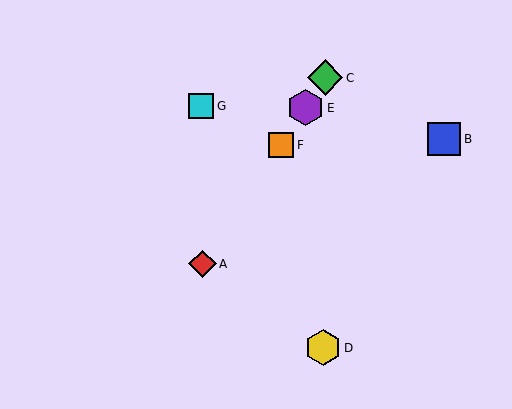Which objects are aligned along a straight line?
Objects A, C, E, F are aligned along a straight line.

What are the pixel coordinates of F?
Object F is at (281, 145).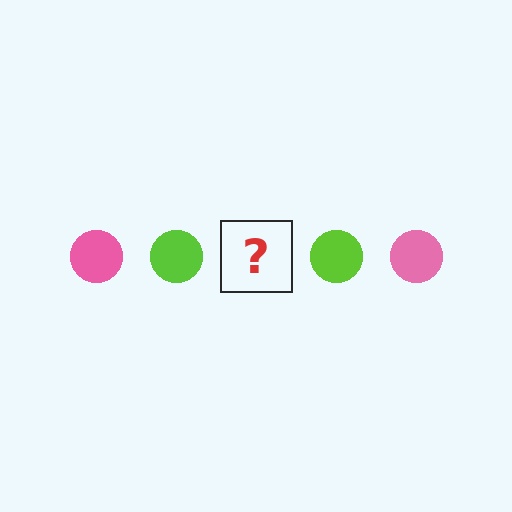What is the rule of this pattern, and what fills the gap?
The rule is that the pattern cycles through pink, lime circles. The gap should be filled with a pink circle.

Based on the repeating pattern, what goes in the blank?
The blank should be a pink circle.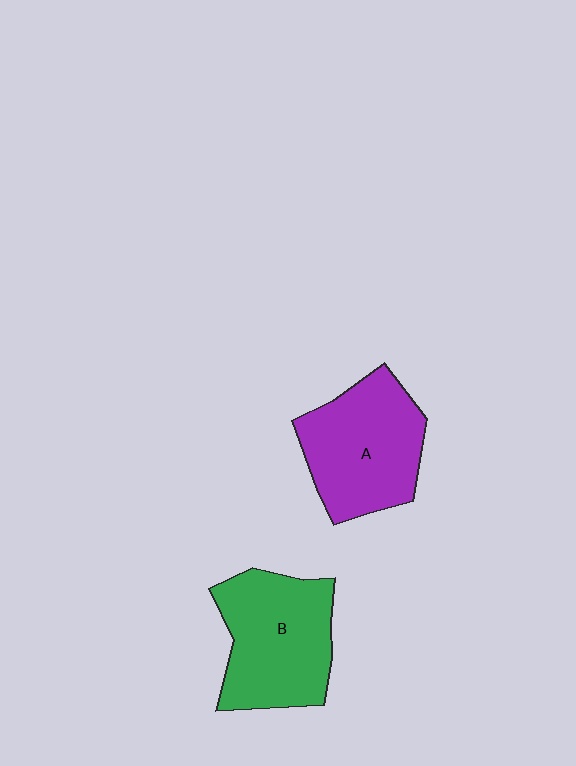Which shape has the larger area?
Shape B (green).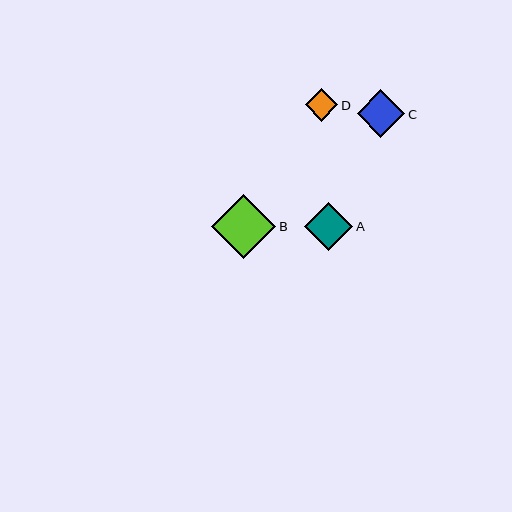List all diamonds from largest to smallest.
From largest to smallest: B, A, C, D.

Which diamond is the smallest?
Diamond D is the smallest with a size of approximately 32 pixels.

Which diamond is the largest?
Diamond B is the largest with a size of approximately 64 pixels.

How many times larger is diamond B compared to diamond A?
Diamond B is approximately 1.3 times the size of diamond A.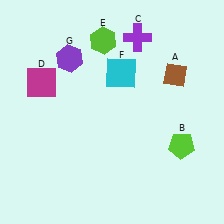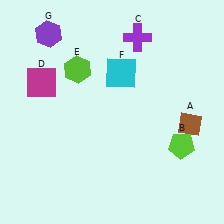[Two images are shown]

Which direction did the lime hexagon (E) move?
The lime hexagon (E) moved down.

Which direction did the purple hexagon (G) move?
The purple hexagon (G) moved up.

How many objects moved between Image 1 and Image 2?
3 objects moved between the two images.